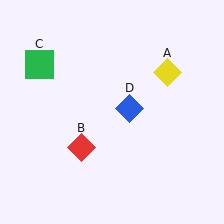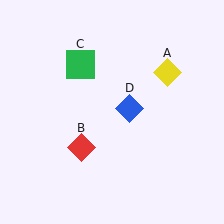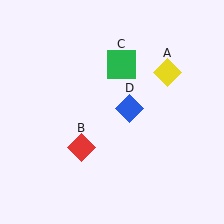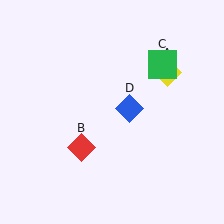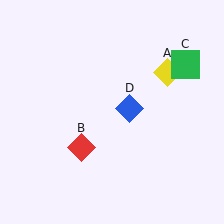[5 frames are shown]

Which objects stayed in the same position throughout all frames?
Yellow diamond (object A) and red diamond (object B) and blue diamond (object D) remained stationary.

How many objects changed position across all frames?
1 object changed position: green square (object C).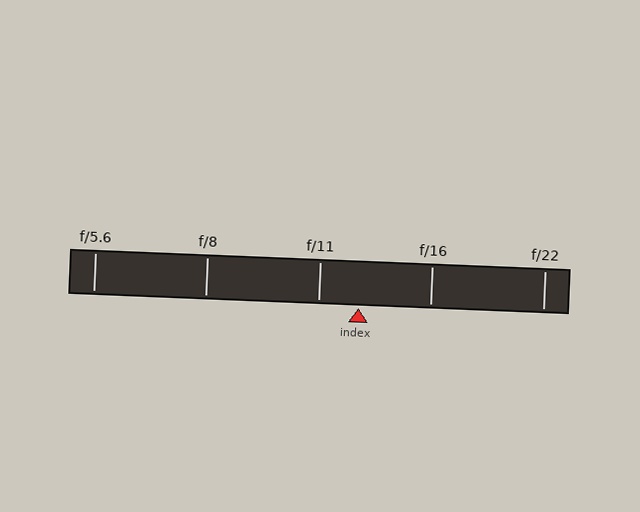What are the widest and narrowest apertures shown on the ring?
The widest aperture shown is f/5.6 and the narrowest is f/22.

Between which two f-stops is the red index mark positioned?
The index mark is between f/11 and f/16.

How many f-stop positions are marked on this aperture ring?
There are 5 f-stop positions marked.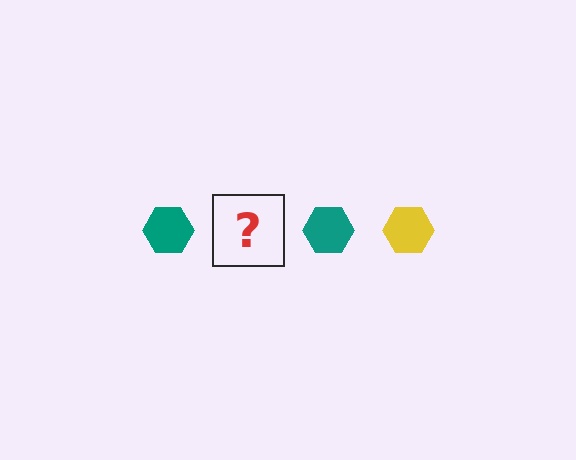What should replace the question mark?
The question mark should be replaced with a yellow hexagon.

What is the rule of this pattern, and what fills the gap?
The rule is that the pattern cycles through teal, yellow hexagons. The gap should be filled with a yellow hexagon.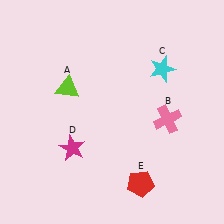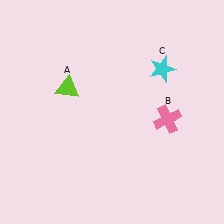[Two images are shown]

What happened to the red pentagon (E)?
The red pentagon (E) was removed in Image 2. It was in the bottom-right area of Image 1.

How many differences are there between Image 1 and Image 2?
There are 2 differences between the two images.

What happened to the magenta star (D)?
The magenta star (D) was removed in Image 2. It was in the bottom-left area of Image 1.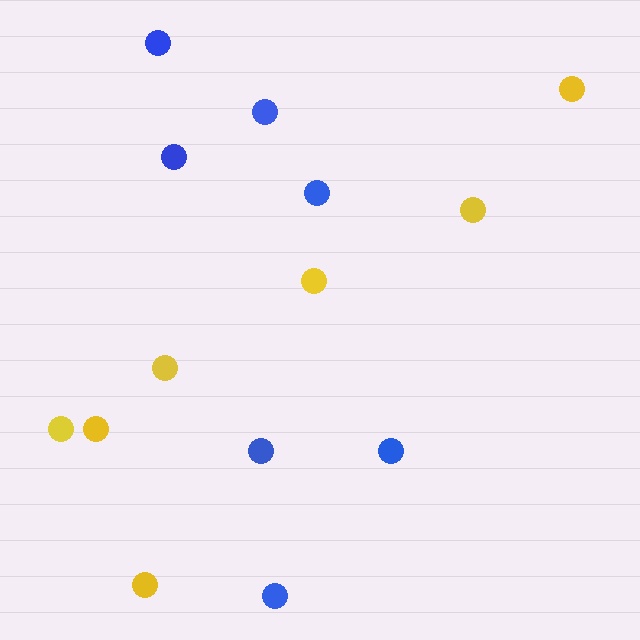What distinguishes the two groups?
There are 2 groups: one group of yellow circles (7) and one group of blue circles (7).